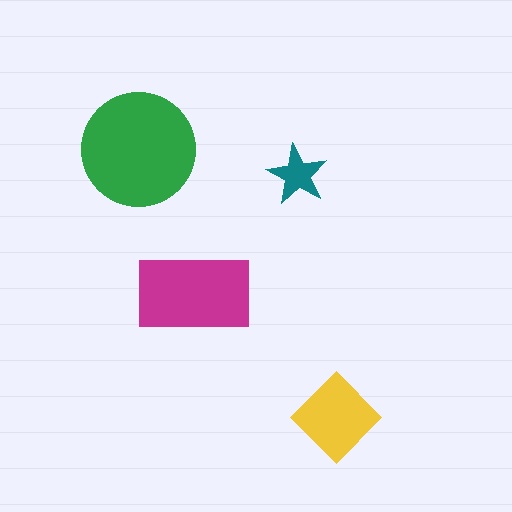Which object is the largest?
The green circle.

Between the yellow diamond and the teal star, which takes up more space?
The yellow diamond.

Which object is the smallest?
The teal star.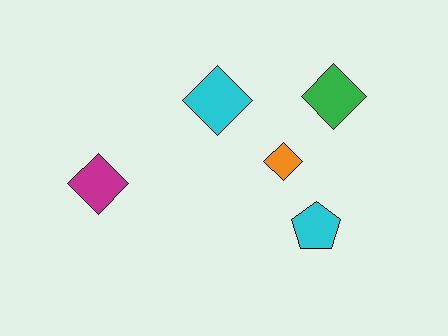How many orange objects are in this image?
There is 1 orange object.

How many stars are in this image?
There are no stars.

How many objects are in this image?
There are 5 objects.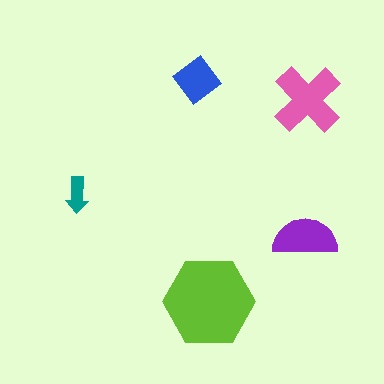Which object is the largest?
The lime hexagon.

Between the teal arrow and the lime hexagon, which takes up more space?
The lime hexagon.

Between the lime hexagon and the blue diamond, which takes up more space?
The lime hexagon.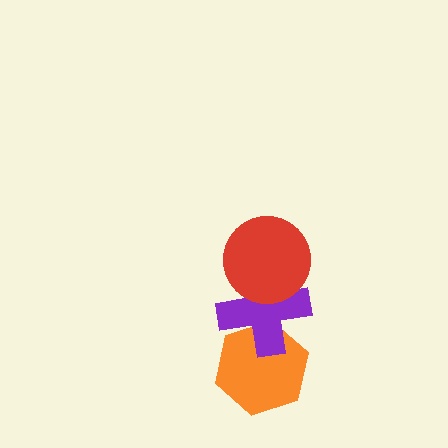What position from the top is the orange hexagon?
The orange hexagon is 3rd from the top.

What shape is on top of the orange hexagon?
The purple cross is on top of the orange hexagon.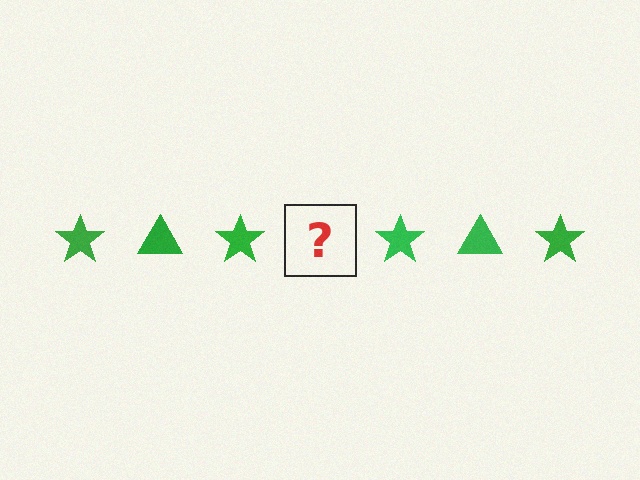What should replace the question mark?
The question mark should be replaced with a green triangle.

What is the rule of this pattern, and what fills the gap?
The rule is that the pattern cycles through star, triangle shapes in green. The gap should be filled with a green triangle.